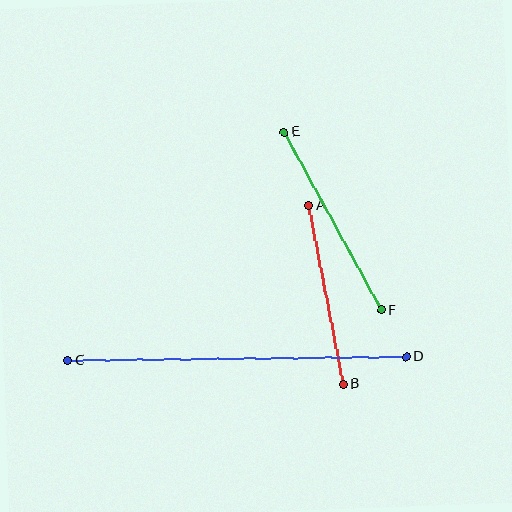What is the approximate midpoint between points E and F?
The midpoint is at approximately (333, 221) pixels.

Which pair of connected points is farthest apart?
Points C and D are farthest apart.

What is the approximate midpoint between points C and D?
The midpoint is at approximately (237, 359) pixels.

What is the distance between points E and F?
The distance is approximately 203 pixels.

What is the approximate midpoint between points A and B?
The midpoint is at approximately (326, 295) pixels.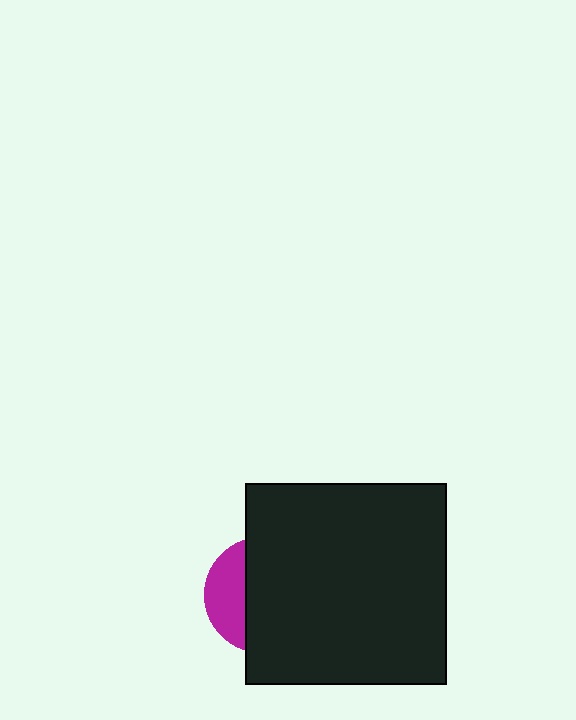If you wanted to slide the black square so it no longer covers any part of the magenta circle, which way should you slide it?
Slide it right — that is the most direct way to separate the two shapes.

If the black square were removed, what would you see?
You would see the complete magenta circle.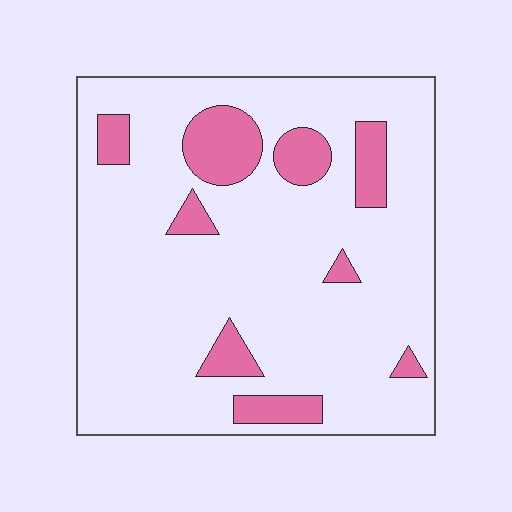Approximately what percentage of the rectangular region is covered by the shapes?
Approximately 15%.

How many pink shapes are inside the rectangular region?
9.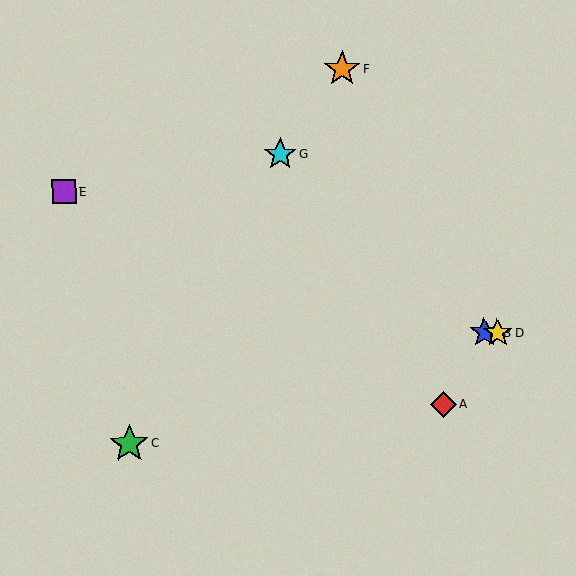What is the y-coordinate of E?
Object E is at y≈192.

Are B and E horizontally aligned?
No, B is at y≈333 and E is at y≈192.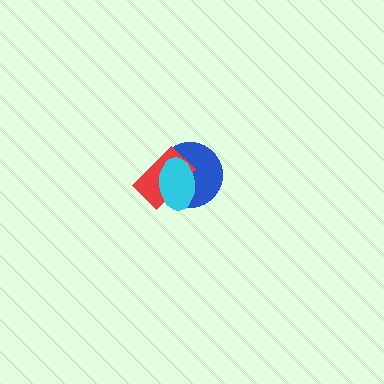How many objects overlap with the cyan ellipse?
2 objects overlap with the cyan ellipse.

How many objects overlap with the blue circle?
2 objects overlap with the blue circle.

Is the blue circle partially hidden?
Yes, it is partially covered by another shape.